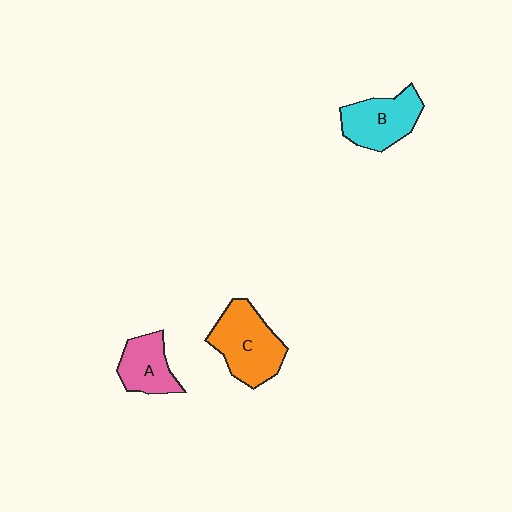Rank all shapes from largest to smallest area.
From largest to smallest: C (orange), B (cyan), A (pink).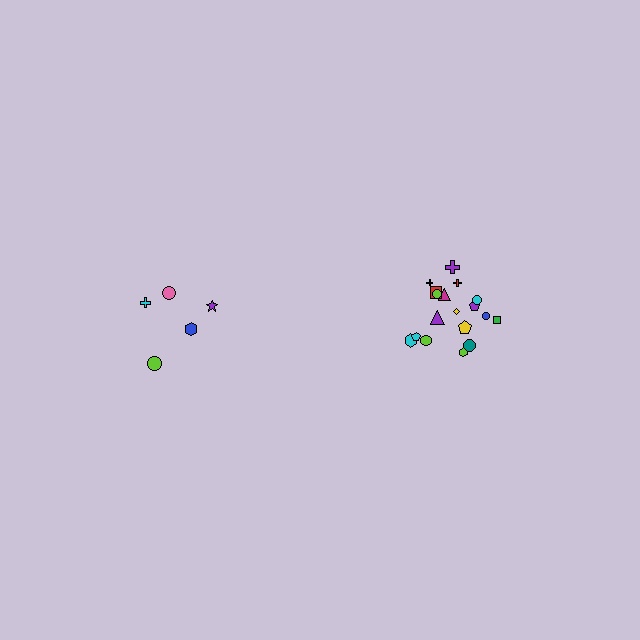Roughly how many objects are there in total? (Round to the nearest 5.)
Roughly 25 objects in total.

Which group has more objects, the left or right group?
The right group.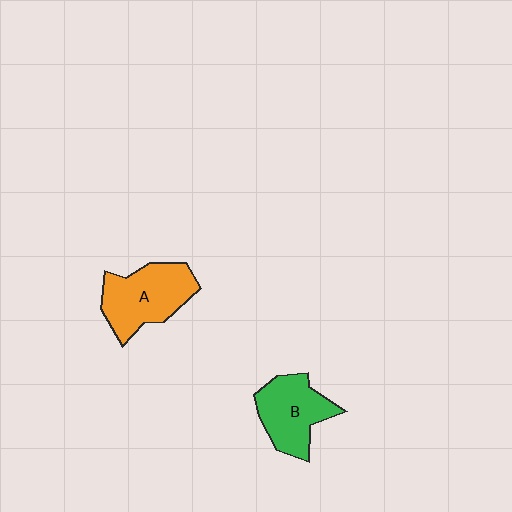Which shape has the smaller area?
Shape B (green).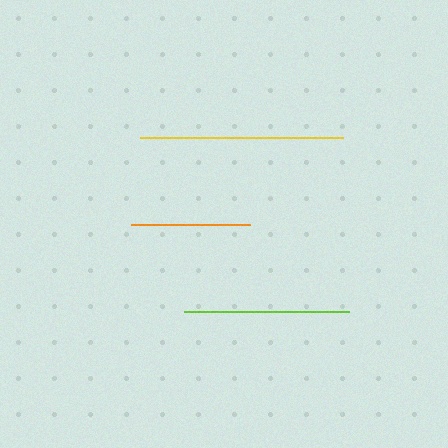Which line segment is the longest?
The yellow line is the longest at approximately 202 pixels.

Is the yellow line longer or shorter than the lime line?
The yellow line is longer than the lime line.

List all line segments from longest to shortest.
From longest to shortest: yellow, lime, orange.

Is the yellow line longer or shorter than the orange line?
The yellow line is longer than the orange line.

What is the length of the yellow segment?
The yellow segment is approximately 202 pixels long.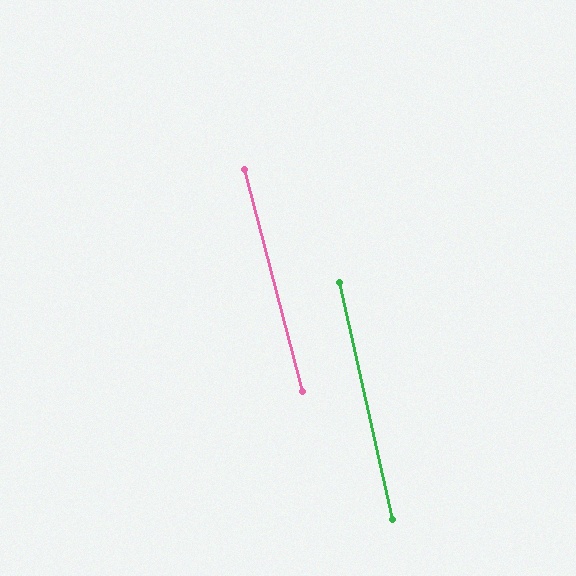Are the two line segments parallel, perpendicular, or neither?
Parallel — their directions differ by only 1.9°.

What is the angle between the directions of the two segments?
Approximately 2 degrees.